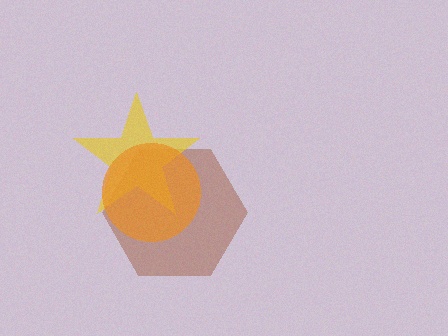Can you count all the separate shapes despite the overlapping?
Yes, there are 3 separate shapes.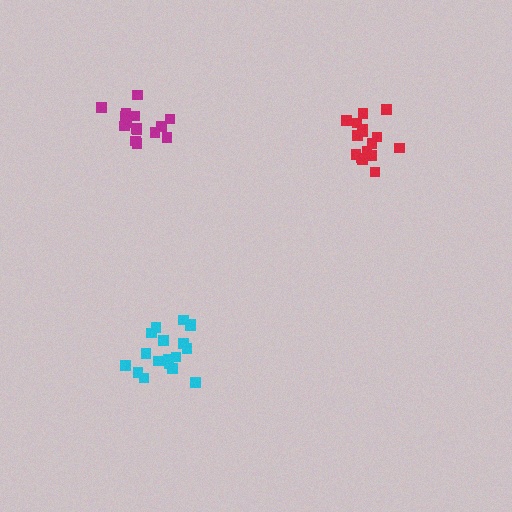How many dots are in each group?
Group 1: 16 dots, Group 2: 18 dots, Group 3: 16 dots (50 total).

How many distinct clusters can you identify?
There are 3 distinct clusters.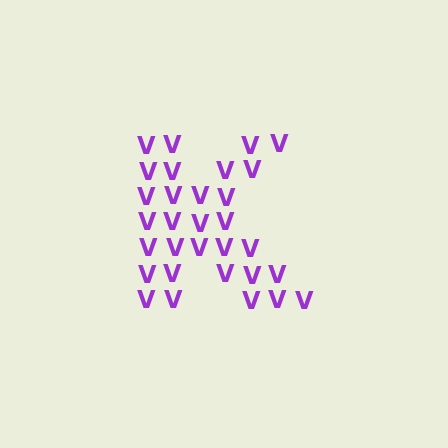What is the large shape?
The large shape is the letter K.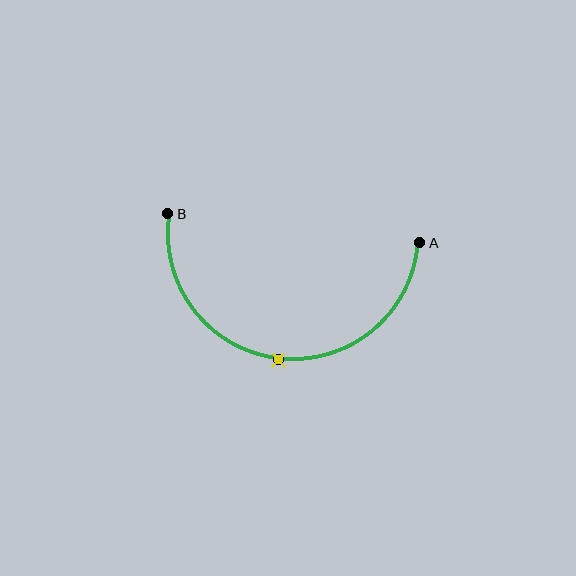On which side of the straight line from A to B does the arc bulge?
The arc bulges below the straight line connecting A and B.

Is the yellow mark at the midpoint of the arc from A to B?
Yes. The yellow mark lies on the arc at equal arc-length from both A and B — it is the arc midpoint.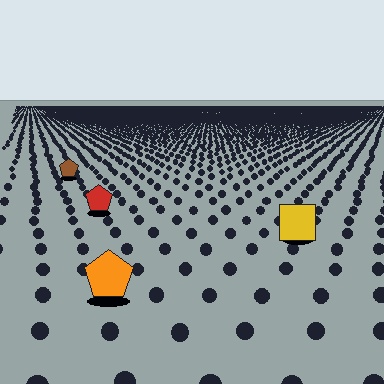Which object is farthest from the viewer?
The brown pentagon is farthest from the viewer. It appears smaller and the ground texture around it is denser.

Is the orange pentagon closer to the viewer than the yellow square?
Yes. The orange pentagon is closer — you can tell from the texture gradient: the ground texture is coarser near it.